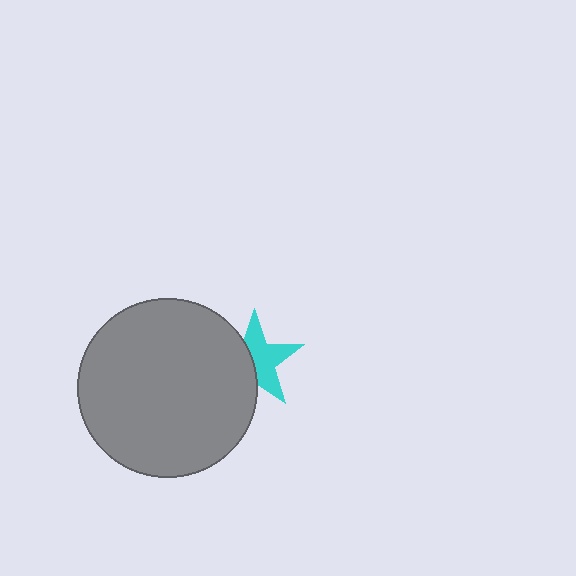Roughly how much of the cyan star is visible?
About half of it is visible (roughly 57%).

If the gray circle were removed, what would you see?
You would see the complete cyan star.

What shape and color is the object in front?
The object in front is a gray circle.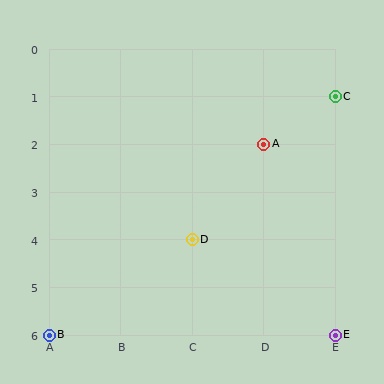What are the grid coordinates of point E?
Point E is at grid coordinates (E, 6).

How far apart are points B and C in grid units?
Points B and C are 4 columns and 5 rows apart (about 6.4 grid units diagonally).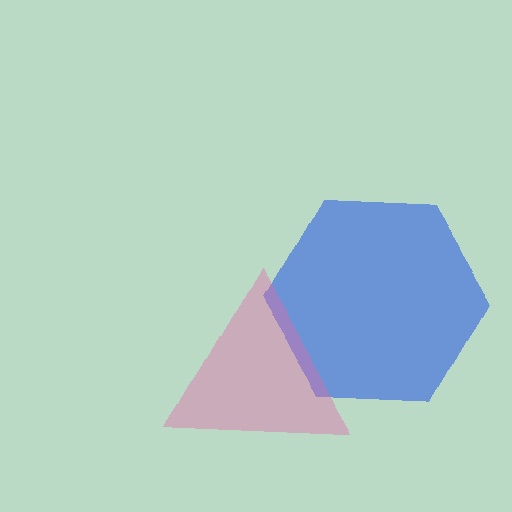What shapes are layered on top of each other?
The layered shapes are: a blue hexagon, a pink triangle.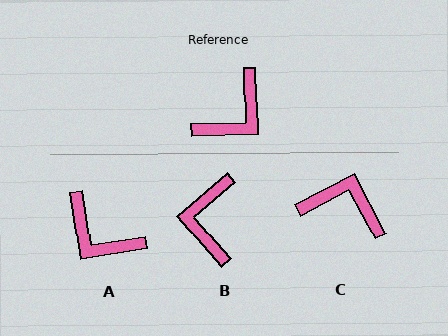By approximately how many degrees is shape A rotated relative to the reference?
Approximately 82 degrees clockwise.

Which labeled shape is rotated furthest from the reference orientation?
B, about 140 degrees away.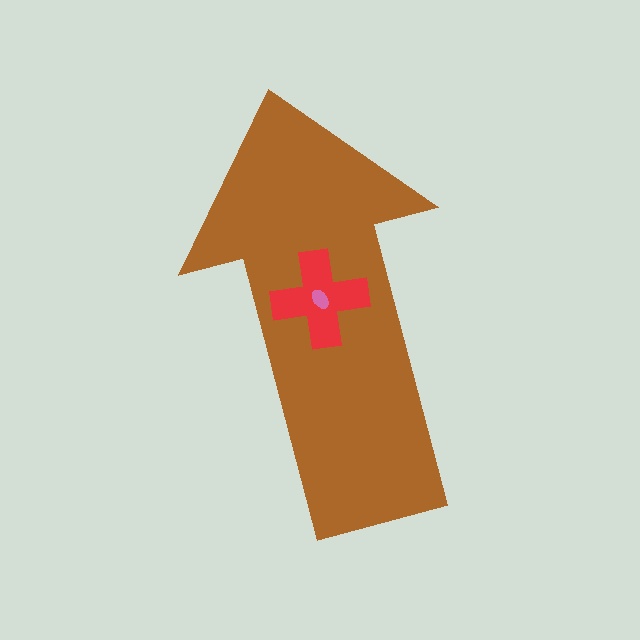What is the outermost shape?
The brown arrow.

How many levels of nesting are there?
3.